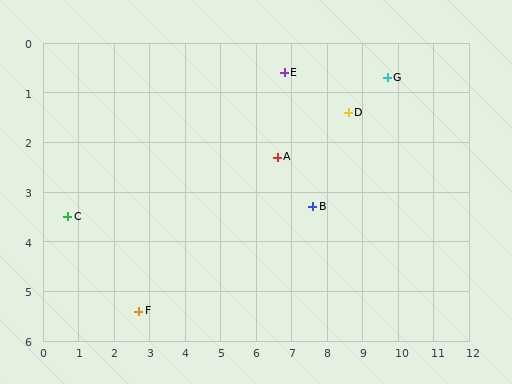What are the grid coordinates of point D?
Point D is at approximately (8.6, 1.4).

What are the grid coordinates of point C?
Point C is at approximately (0.7, 3.5).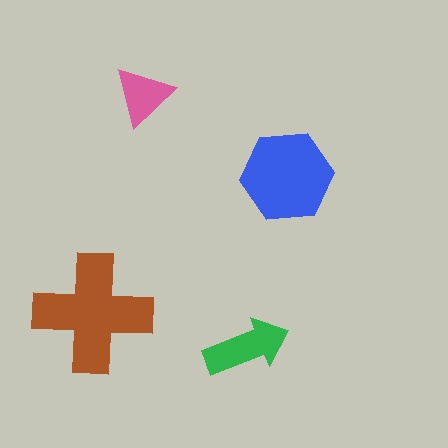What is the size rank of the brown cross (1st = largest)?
1st.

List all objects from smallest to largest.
The pink triangle, the green arrow, the blue hexagon, the brown cross.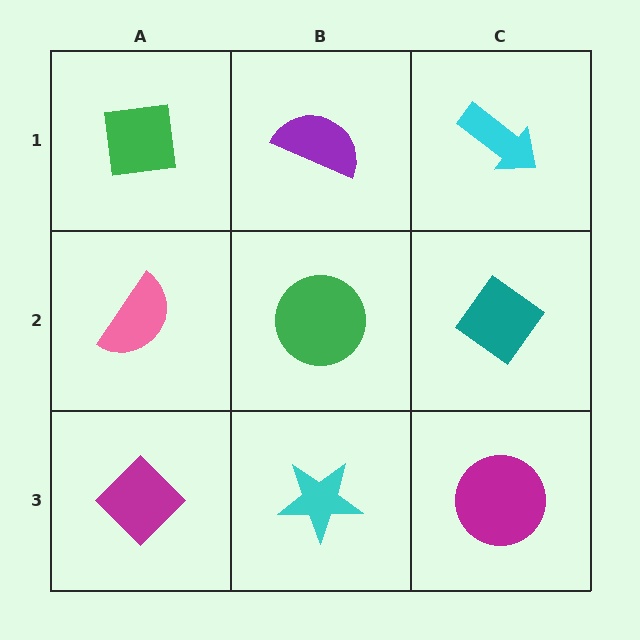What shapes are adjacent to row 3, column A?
A pink semicircle (row 2, column A), a cyan star (row 3, column B).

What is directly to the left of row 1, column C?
A purple semicircle.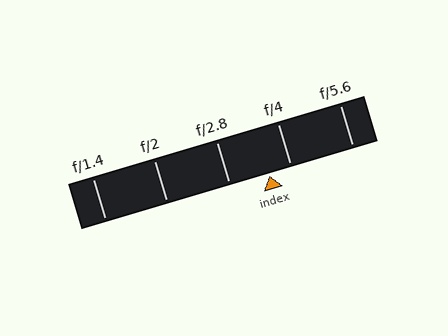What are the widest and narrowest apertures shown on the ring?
The widest aperture shown is f/1.4 and the narrowest is f/5.6.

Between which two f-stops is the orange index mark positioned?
The index mark is between f/2.8 and f/4.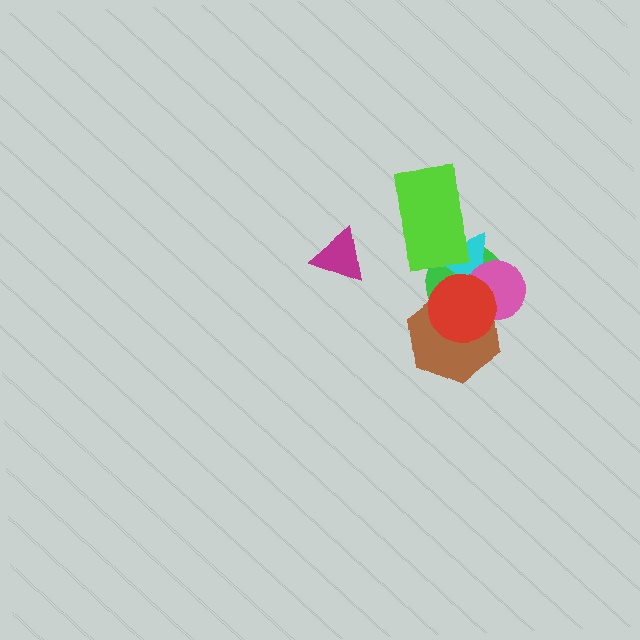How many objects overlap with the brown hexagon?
3 objects overlap with the brown hexagon.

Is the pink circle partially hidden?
Yes, it is partially covered by another shape.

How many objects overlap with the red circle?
4 objects overlap with the red circle.